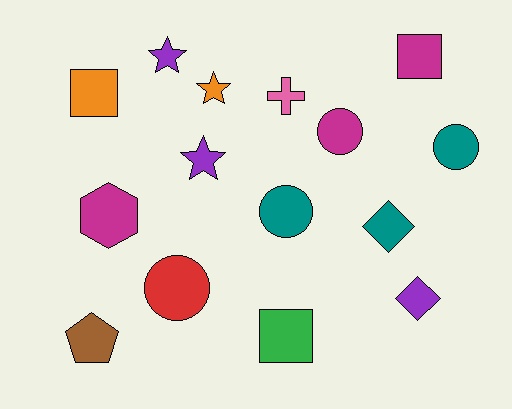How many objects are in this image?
There are 15 objects.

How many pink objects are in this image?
There is 1 pink object.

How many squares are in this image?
There are 3 squares.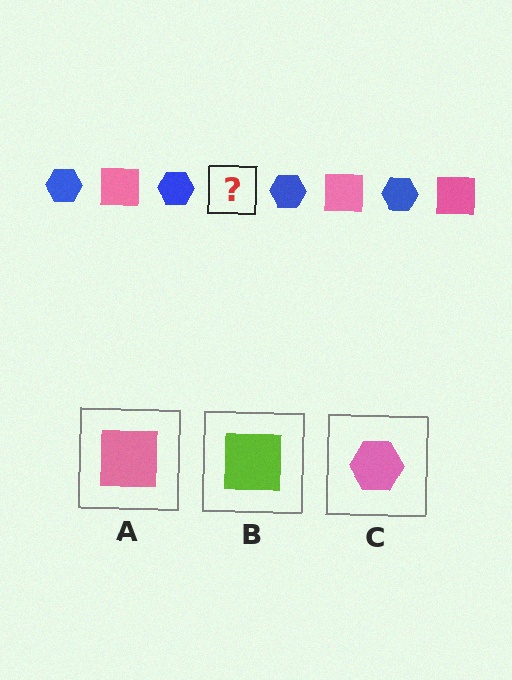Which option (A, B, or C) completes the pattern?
A.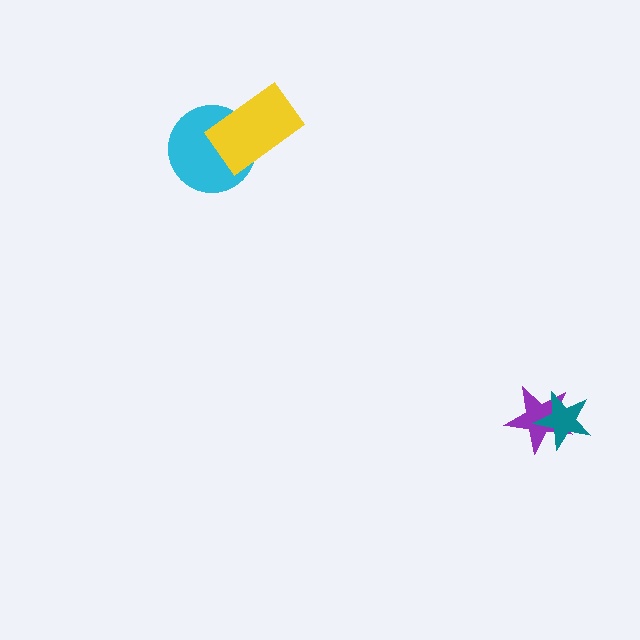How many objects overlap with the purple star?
1 object overlaps with the purple star.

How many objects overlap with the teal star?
1 object overlaps with the teal star.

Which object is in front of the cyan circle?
The yellow rectangle is in front of the cyan circle.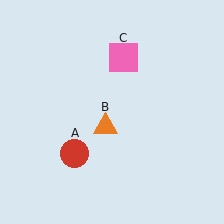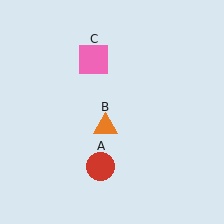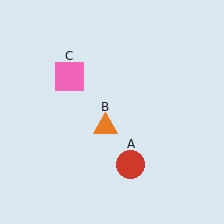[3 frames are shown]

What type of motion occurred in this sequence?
The red circle (object A), pink square (object C) rotated counterclockwise around the center of the scene.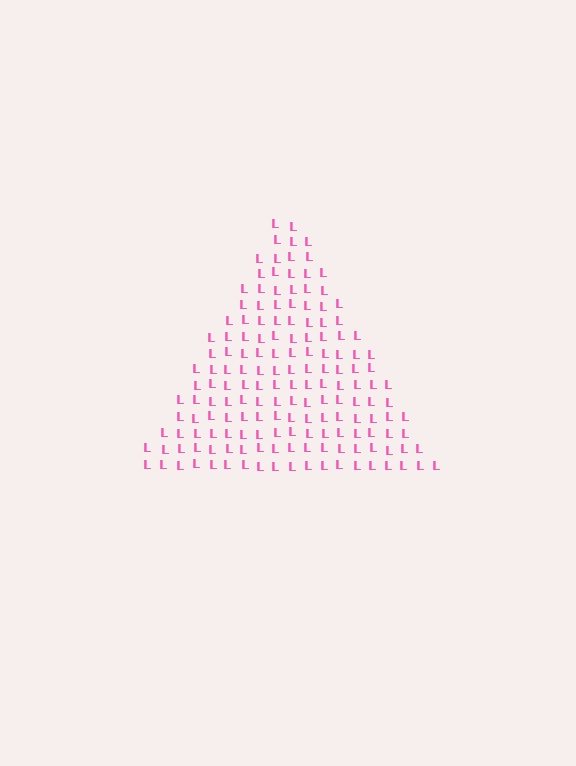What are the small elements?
The small elements are letter L's.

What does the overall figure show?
The overall figure shows a triangle.